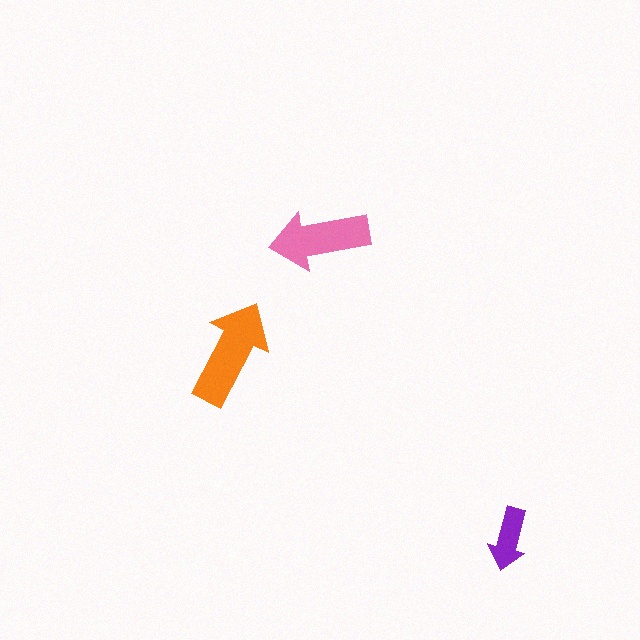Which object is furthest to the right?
The purple arrow is rightmost.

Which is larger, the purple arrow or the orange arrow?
The orange one.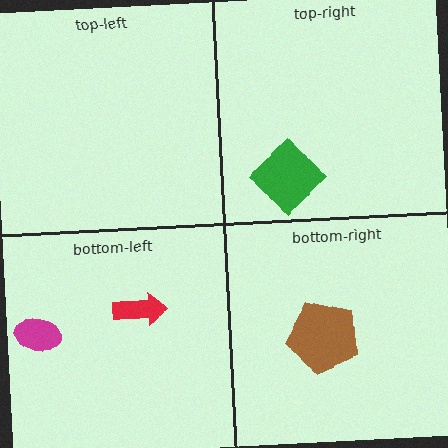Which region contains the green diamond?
The top-right region.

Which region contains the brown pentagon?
The bottom-right region.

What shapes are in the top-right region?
The green diamond.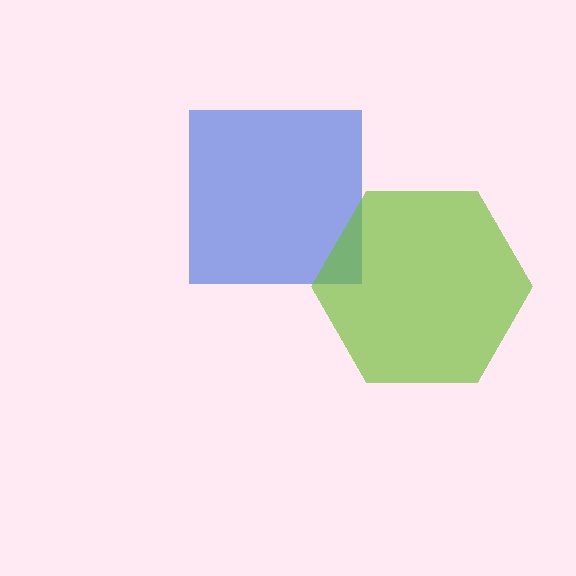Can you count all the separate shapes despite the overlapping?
Yes, there are 2 separate shapes.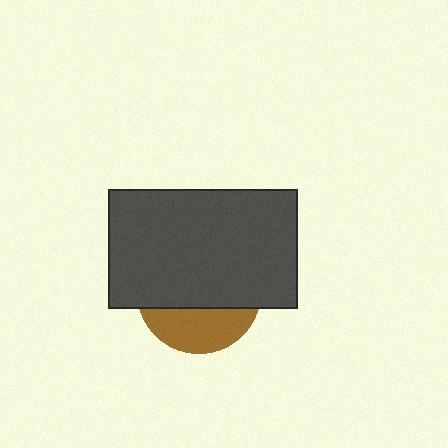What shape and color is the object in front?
The object in front is a dark gray rectangle.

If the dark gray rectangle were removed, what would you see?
You would see the complete brown circle.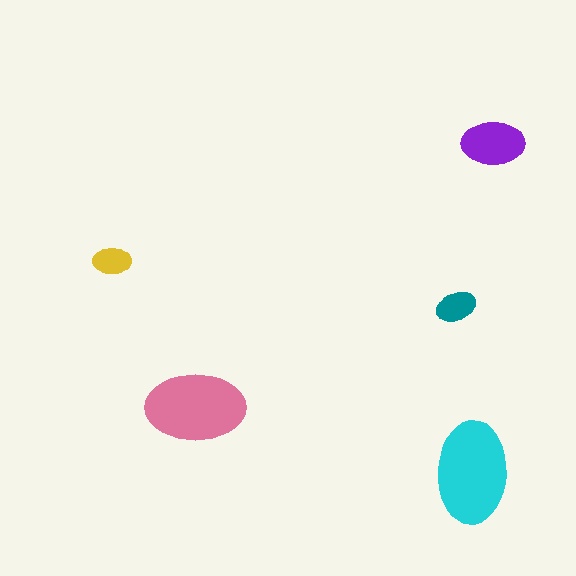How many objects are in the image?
There are 5 objects in the image.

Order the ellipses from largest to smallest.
the cyan one, the pink one, the purple one, the teal one, the yellow one.